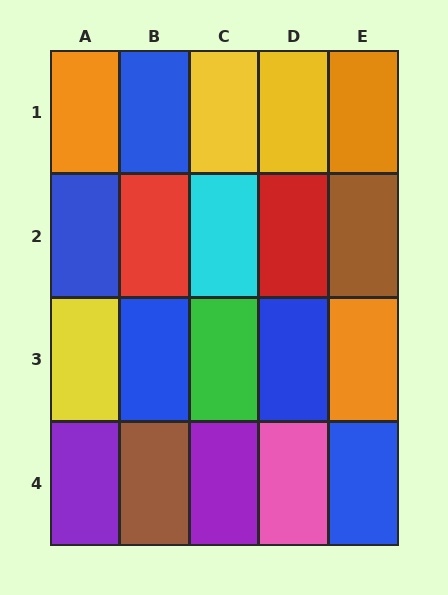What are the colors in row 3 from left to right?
Yellow, blue, green, blue, orange.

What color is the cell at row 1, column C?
Yellow.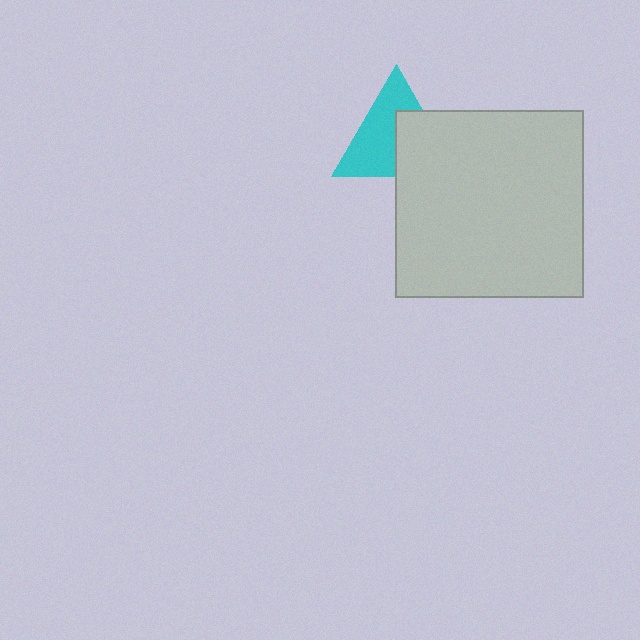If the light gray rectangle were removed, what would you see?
You would see the complete cyan triangle.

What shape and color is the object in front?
The object in front is a light gray rectangle.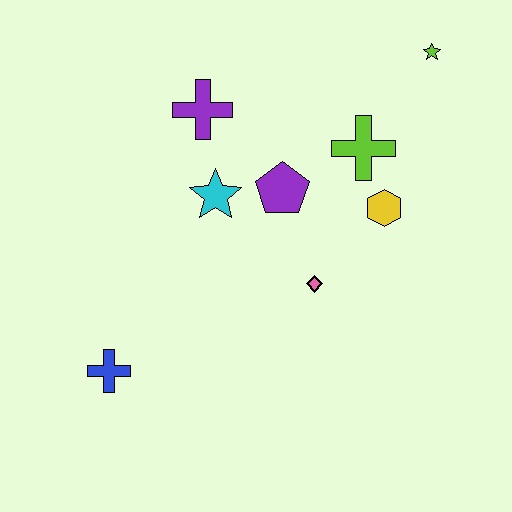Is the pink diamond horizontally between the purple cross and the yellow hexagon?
Yes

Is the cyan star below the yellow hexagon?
No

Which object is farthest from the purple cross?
The blue cross is farthest from the purple cross.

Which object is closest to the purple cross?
The cyan star is closest to the purple cross.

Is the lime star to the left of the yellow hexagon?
No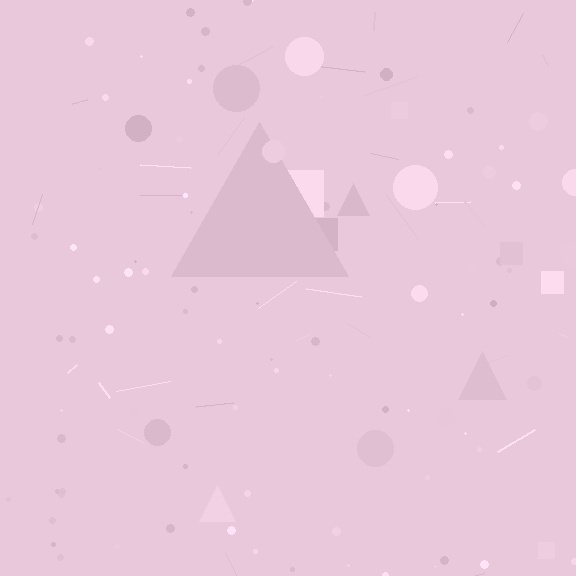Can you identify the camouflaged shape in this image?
The camouflaged shape is a triangle.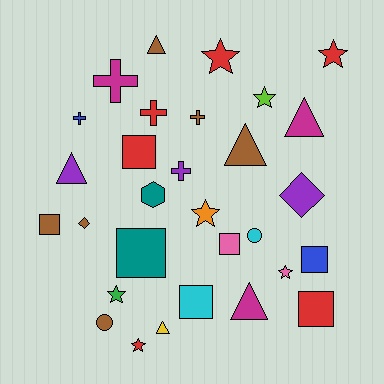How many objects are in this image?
There are 30 objects.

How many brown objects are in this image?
There are 6 brown objects.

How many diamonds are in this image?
There are 2 diamonds.